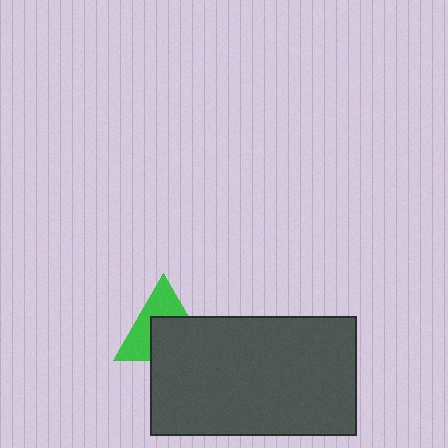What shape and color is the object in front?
The object in front is a dark gray rectangle.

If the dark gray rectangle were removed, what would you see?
You would see the complete green triangle.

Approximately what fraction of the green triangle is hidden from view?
Roughly 53% of the green triangle is hidden behind the dark gray rectangle.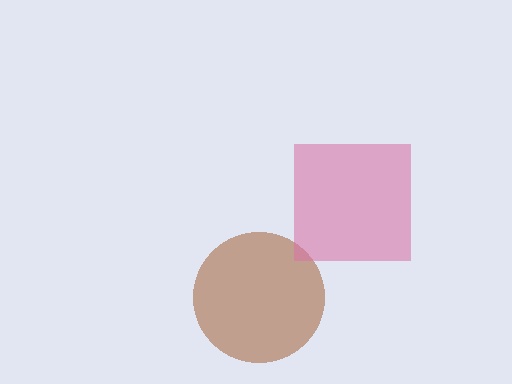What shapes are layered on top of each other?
The layered shapes are: a brown circle, a pink square.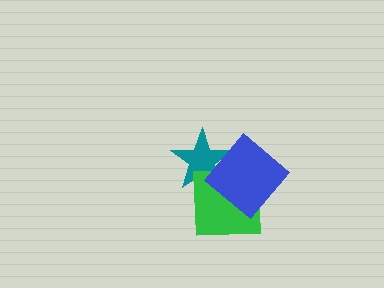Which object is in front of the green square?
The blue diamond is in front of the green square.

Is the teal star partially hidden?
Yes, it is partially covered by another shape.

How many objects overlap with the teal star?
2 objects overlap with the teal star.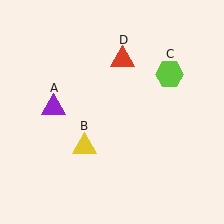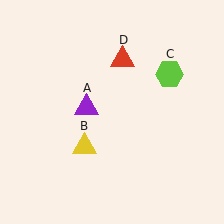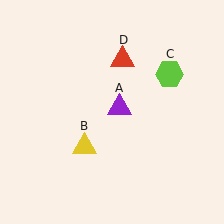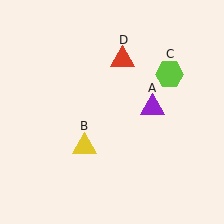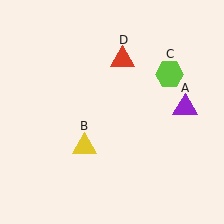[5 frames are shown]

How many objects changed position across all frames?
1 object changed position: purple triangle (object A).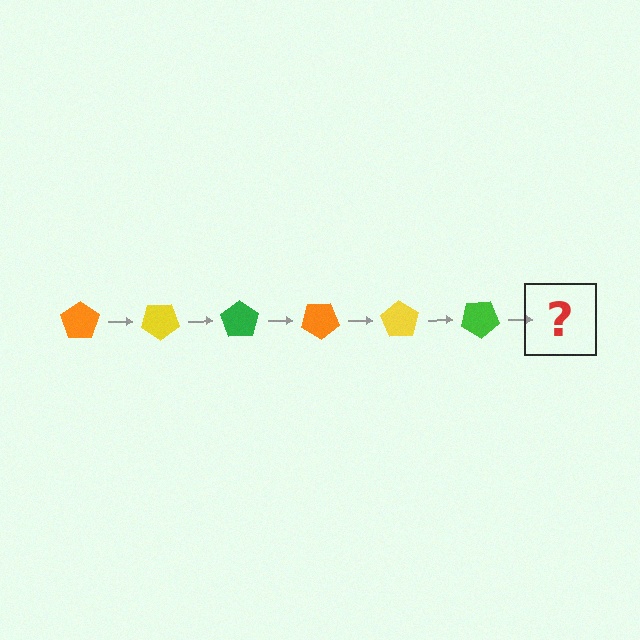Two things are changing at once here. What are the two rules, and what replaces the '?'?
The two rules are that it rotates 35 degrees each step and the color cycles through orange, yellow, and green. The '?' should be an orange pentagon, rotated 210 degrees from the start.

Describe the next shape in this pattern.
It should be an orange pentagon, rotated 210 degrees from the start.